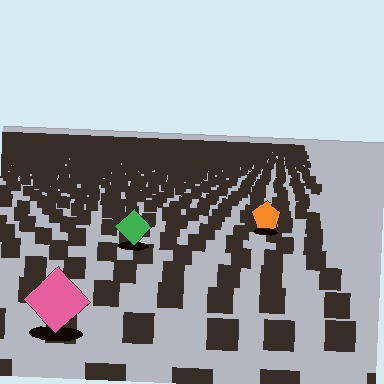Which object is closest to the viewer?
The pink diamond is closest. The texture marks near it are larger and more spread out.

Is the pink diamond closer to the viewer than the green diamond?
Yes. The pink diamond is closer — you can tell from the texture gradient: the ground texture is coarser near it.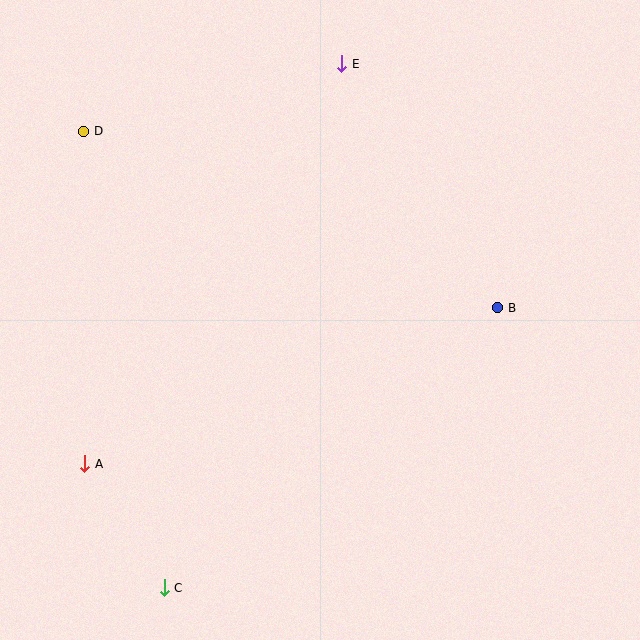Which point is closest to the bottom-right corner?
Point B is closest to the bottom-right corner.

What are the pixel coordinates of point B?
Point B is at (498, 308).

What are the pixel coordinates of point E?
Point E is at (342, 64).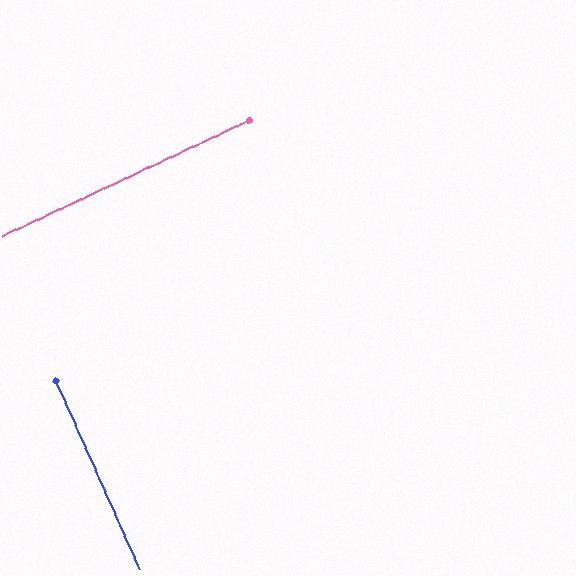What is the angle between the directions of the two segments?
Approximately 89 degrees.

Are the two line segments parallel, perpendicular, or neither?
Perpendicular — they meet at approximately 89°.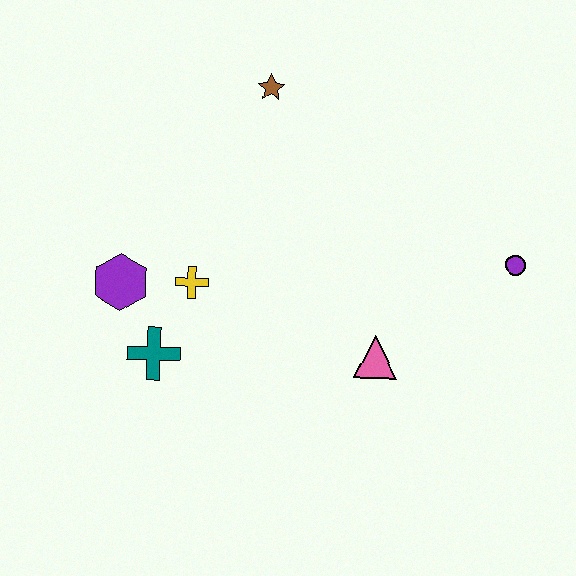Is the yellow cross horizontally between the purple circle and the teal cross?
Yes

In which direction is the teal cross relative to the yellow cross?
The teal cross is below the yellow cross.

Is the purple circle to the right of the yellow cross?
Yes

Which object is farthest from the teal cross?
The purple circle is farthest from the teal cross.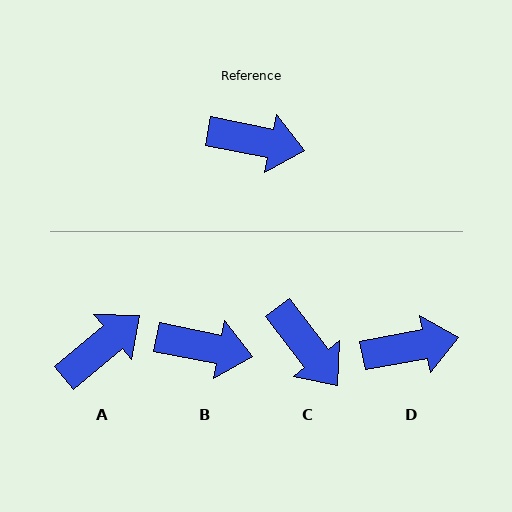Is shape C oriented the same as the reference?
No, it is off by about 41 degrees.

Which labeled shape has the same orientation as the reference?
B.